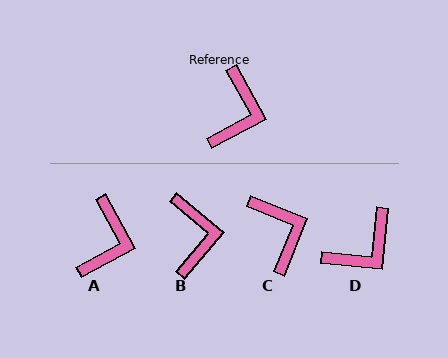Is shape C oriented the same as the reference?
No, it is off by about 39 degrees.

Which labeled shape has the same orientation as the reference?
A.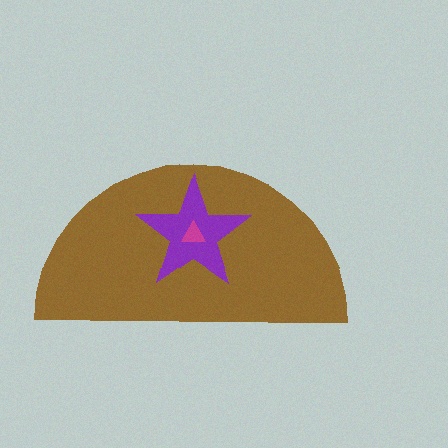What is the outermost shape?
The brown semicircle.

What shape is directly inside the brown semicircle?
The purple star.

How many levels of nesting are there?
3.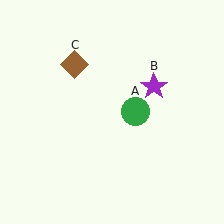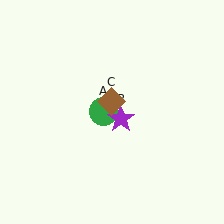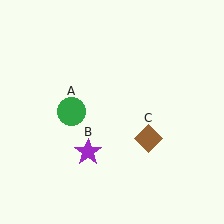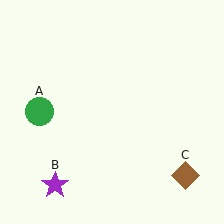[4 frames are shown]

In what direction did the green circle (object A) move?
The green circle (object A) moved left.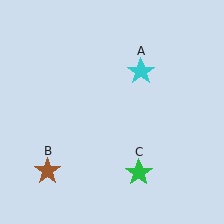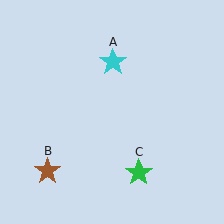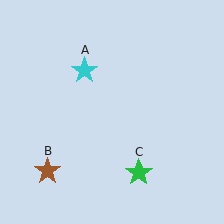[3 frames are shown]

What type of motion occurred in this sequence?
The cyan star (object A) rotated counterclockwise around the center of the scene.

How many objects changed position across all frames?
1 object changed position: cyan star (object A).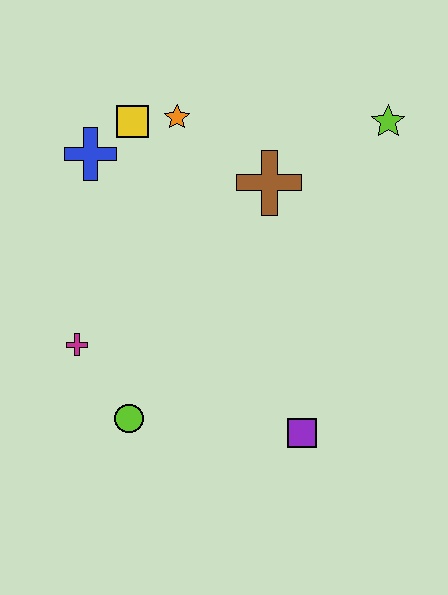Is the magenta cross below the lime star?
Yes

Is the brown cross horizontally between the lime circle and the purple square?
Yes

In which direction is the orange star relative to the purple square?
The orange star is above the purple square.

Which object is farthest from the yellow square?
The purple square is farthest from the yellow square.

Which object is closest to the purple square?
The lime circle is closest to the purple square.